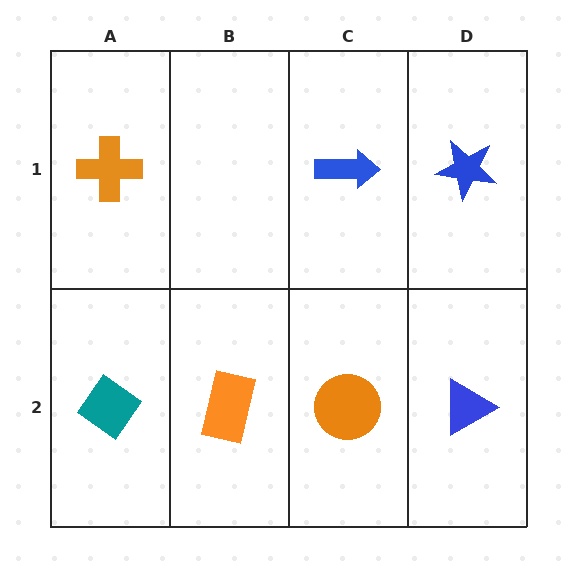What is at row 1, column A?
An orange cross.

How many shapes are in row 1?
3 shapes.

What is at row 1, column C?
A blue arrow.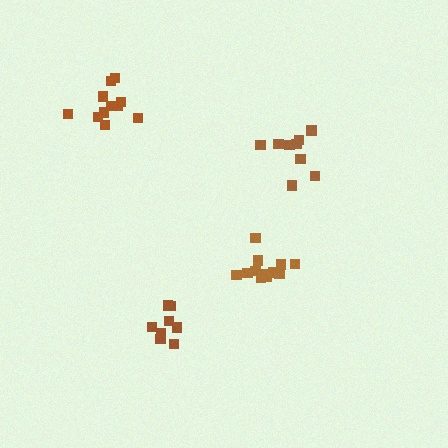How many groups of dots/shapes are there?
There are 4 groups.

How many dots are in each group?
Group 1: 11 dots, Group 2: 8 dots, Group 3: 9 dots, Group 4: 13 dots (41 total).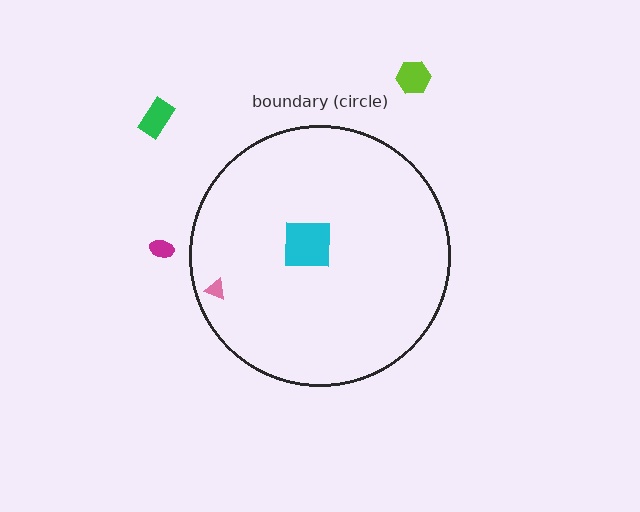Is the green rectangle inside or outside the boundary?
Outside.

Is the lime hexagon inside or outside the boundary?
Outside.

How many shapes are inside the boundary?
2 inside, 3 outside.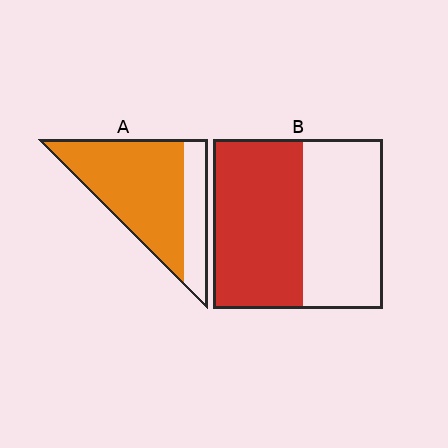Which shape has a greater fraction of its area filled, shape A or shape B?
Shape A.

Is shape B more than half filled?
Roughly half.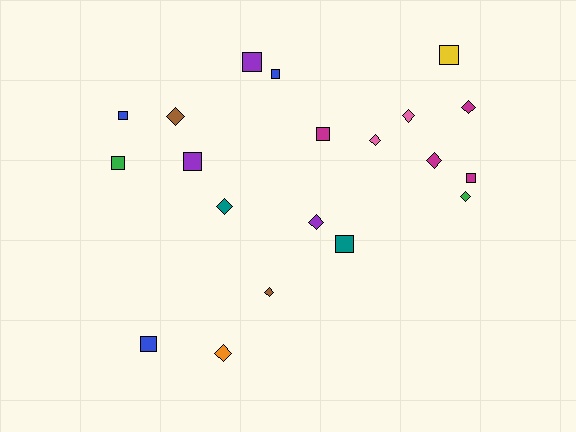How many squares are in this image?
There are 10 squares.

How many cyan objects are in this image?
There are no cyan objects.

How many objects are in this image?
There are 20 objects.